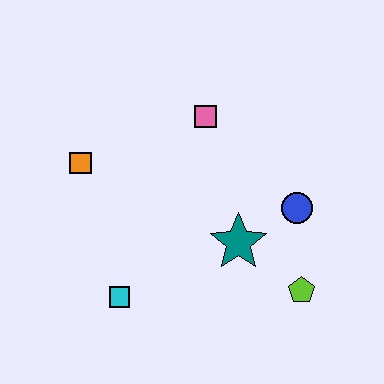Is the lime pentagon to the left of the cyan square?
No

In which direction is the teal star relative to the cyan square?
The teal star is to the right of the cyan square.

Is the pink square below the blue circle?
No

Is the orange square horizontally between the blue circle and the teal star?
No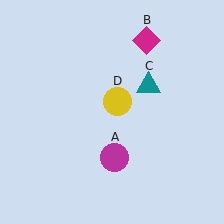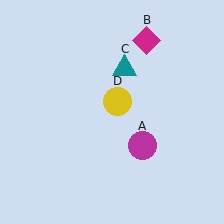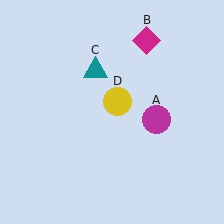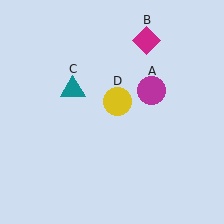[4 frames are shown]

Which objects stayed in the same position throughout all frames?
Magenta diamond (object B) and yellow circle (object D) remained stationary.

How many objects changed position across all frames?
2 objects changed position: magenta circle (object A), teal triangle (object C).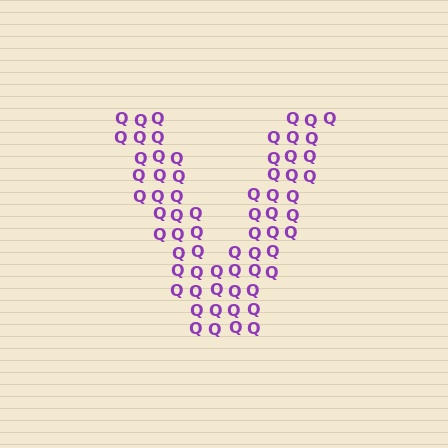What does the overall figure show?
The overall figure shows the letter V.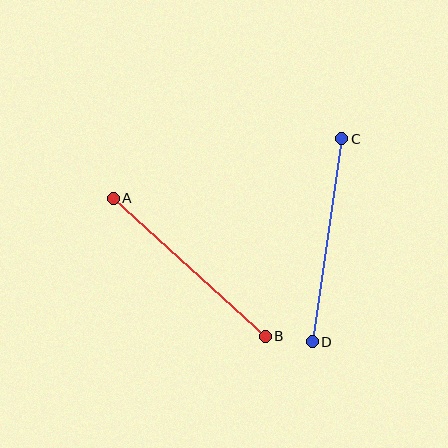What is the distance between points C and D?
The distance is approximately 205 pixels.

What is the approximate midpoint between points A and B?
The midpoint is at approximately (189, 267) pixels.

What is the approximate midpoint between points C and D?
The midpoint is at approximately (327, 240) pixels.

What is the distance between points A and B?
The distance is approximately 205 pixels.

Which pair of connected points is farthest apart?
Points A and B are farthest apart.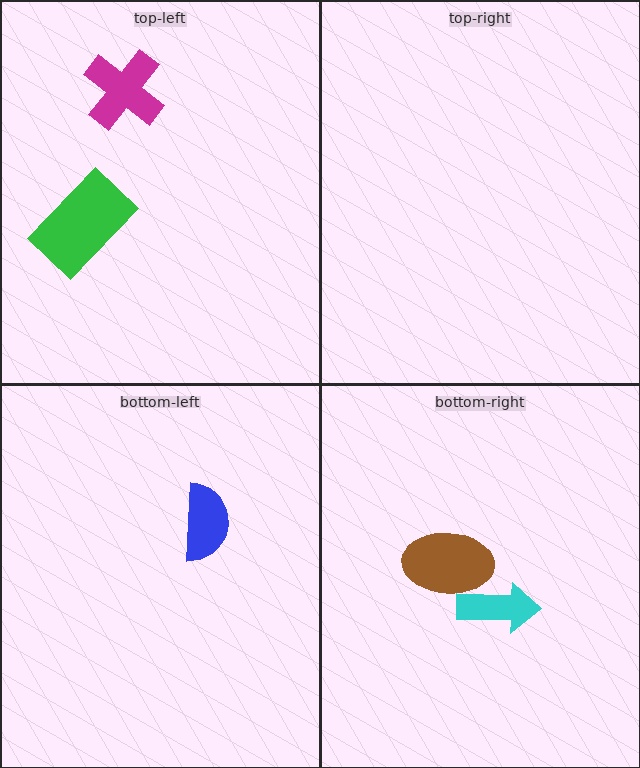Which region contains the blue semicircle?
The bottom-left region.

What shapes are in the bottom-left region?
The blue semicircle.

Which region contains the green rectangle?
The top-left region.